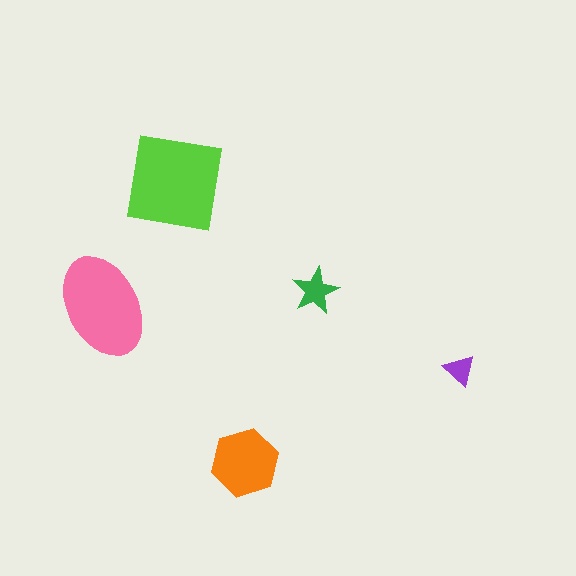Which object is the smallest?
The purple triangle.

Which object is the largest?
The lime square.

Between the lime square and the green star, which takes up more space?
The lime square.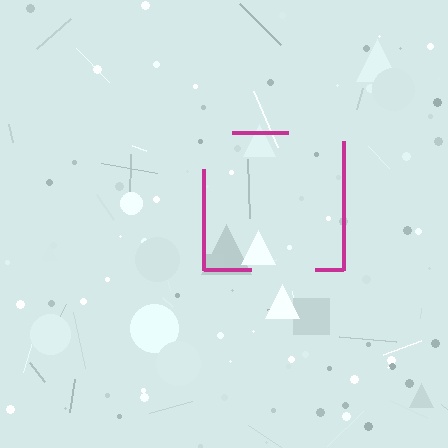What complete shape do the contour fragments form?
The contour fragments form a square.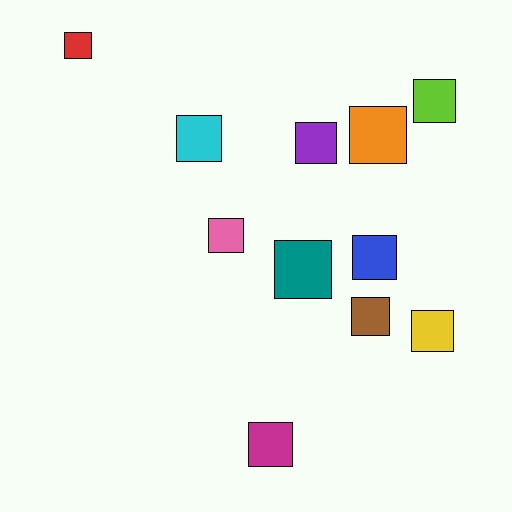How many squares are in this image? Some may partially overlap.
There are 11 squares.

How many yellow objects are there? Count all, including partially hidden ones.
There is 1 yellow object.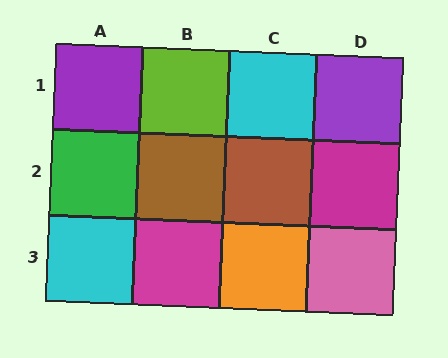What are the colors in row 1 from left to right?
Purple, lime, cyan, purple.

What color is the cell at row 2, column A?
Green.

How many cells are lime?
1 cell is lime.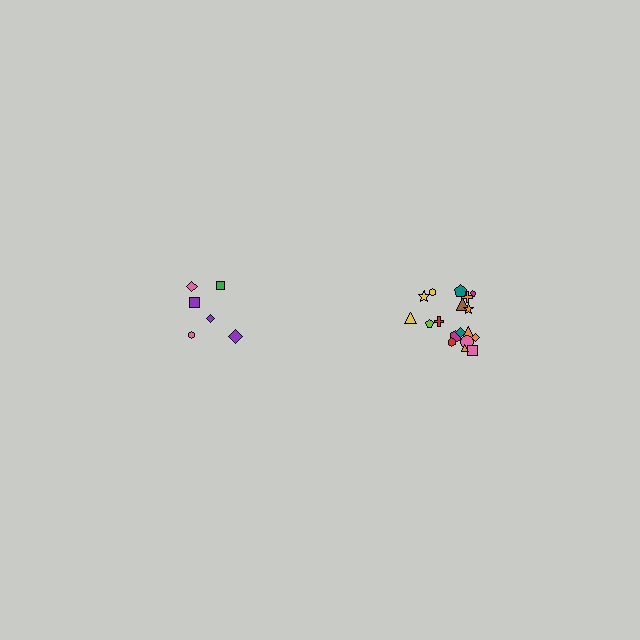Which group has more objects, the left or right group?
The right group.